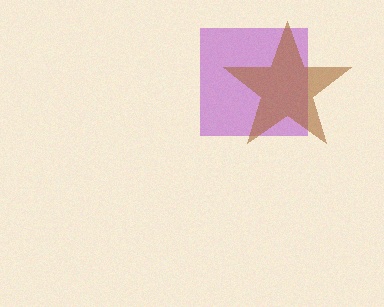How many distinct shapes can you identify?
There are 2 distinct shapes: a purple square, a brown star.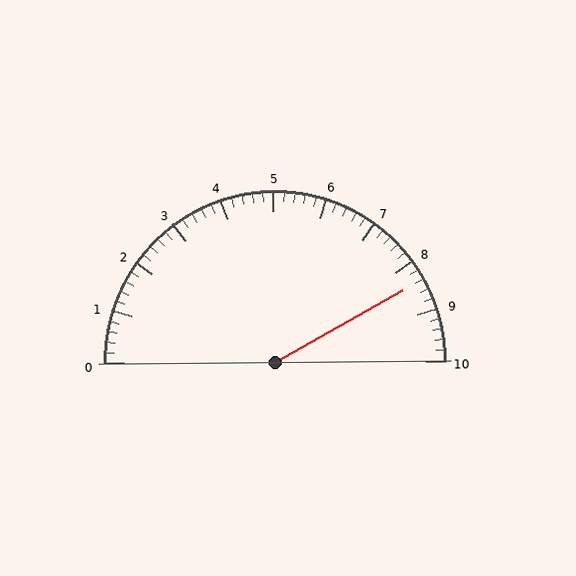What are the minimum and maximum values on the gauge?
The gauge ranges from 0 to 10.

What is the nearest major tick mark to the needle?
The nearest major tick mark is 8.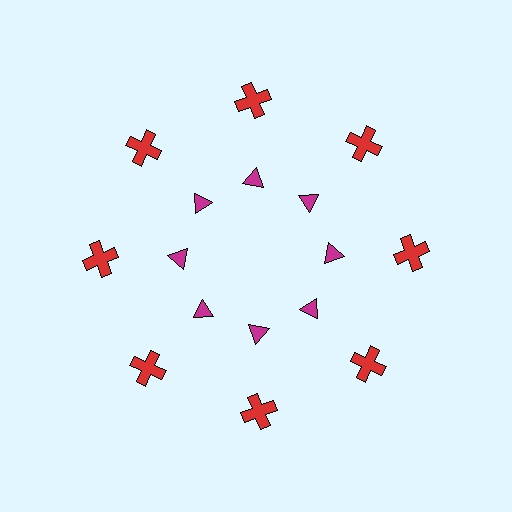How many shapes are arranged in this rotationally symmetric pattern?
There are 16 shapes, arranged in 8 groups of 2.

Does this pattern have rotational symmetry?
Yes, this pattern has 8-fold rotational symmetry. It looks the same after rotating 45 degrees around the center.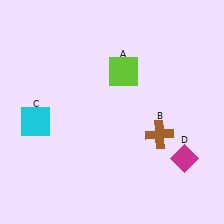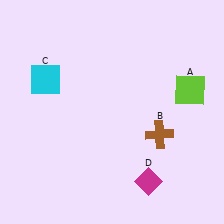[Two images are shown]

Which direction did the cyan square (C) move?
The cyan square (C) moved up.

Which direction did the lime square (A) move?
The lime square (A) moved right.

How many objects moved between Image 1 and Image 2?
3 objects moved between the two images.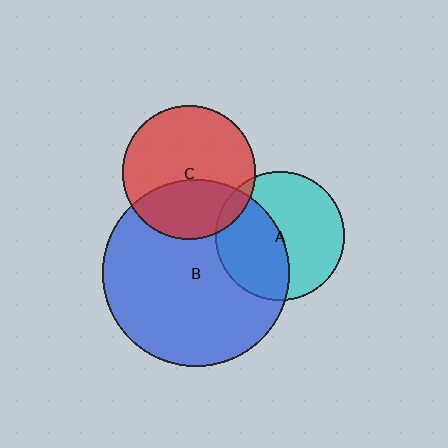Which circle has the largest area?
Circle B (blue).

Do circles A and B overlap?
Yes.